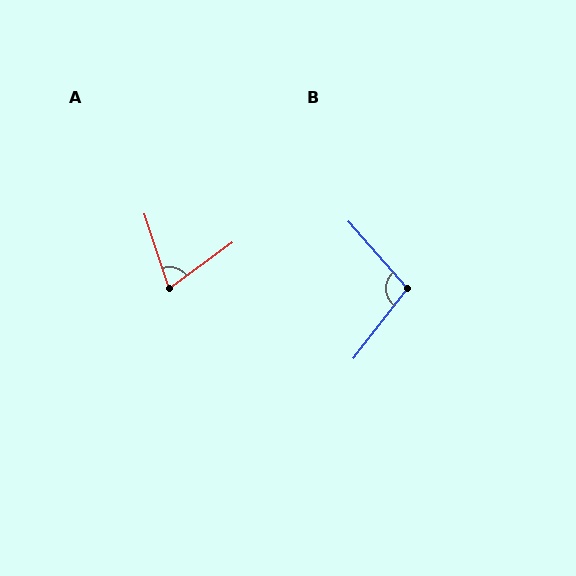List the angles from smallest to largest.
A (72°), B (101°).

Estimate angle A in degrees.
Approximately 72 degrees.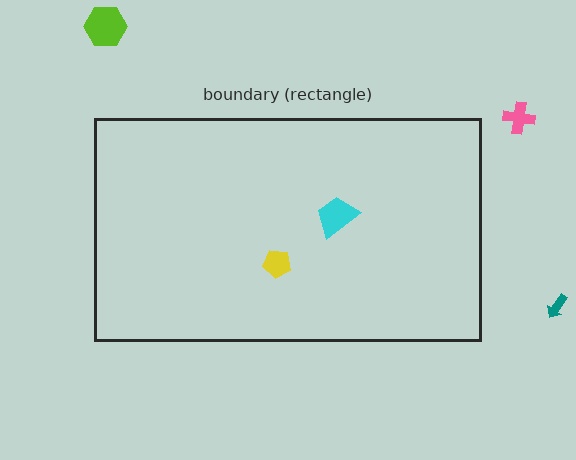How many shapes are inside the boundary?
2 inside, 3 outside.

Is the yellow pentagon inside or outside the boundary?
Inside.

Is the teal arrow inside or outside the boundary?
Outside.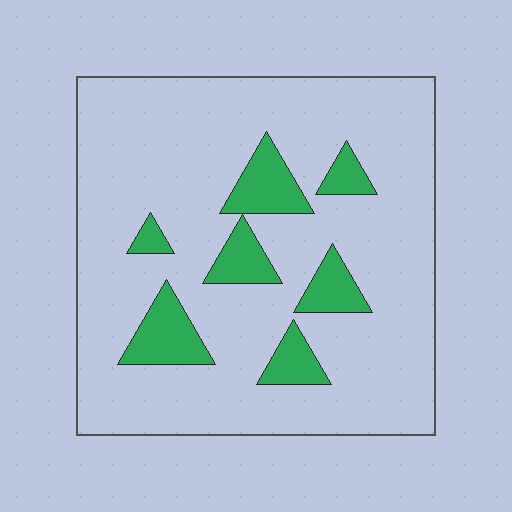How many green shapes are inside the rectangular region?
7.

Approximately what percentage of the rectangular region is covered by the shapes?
Approximately 15%.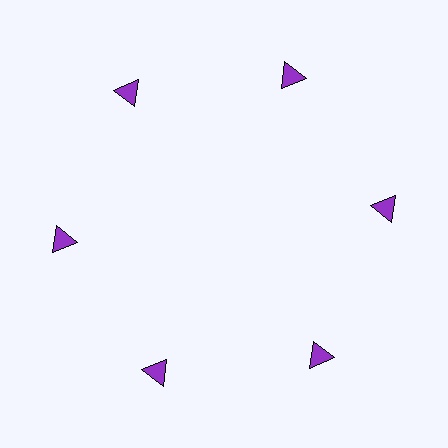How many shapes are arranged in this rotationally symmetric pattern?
There are 6 shapes, arranged in 6 groups of 1.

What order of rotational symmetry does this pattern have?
This pattern has 6-fold rotational symmetry.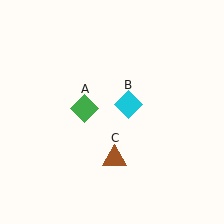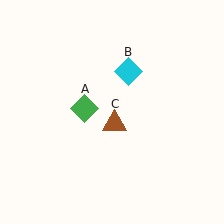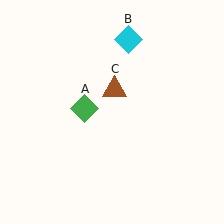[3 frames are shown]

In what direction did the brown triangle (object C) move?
The brown triangle (object C) moved up.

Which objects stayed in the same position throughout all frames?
Green diamond (object A) remained stationary.